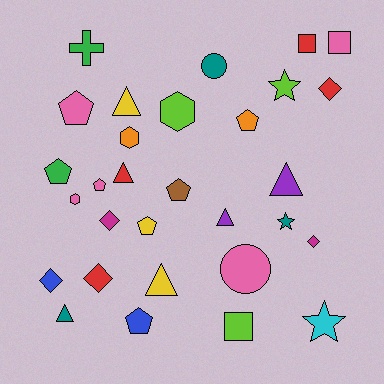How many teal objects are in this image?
There are 3 teal objects.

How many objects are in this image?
There are 30 objects.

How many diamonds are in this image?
There are 5 diamonds.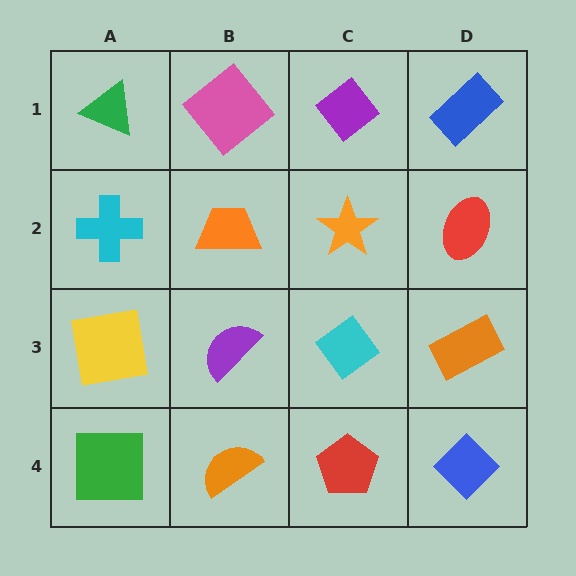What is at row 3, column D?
An orange rectangle.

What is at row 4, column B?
An orange semicircle.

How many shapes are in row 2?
4 shapes.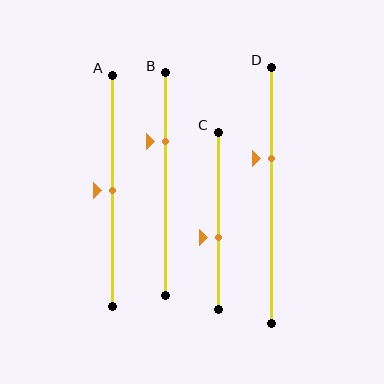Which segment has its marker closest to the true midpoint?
Segment A has its marker closest to the true midpoint.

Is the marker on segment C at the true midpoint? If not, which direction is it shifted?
No, the marker on segment C is shifted downward by about 10% of the segment length.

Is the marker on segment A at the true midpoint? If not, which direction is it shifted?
Yes, the marker on segment A is at the true midpoint.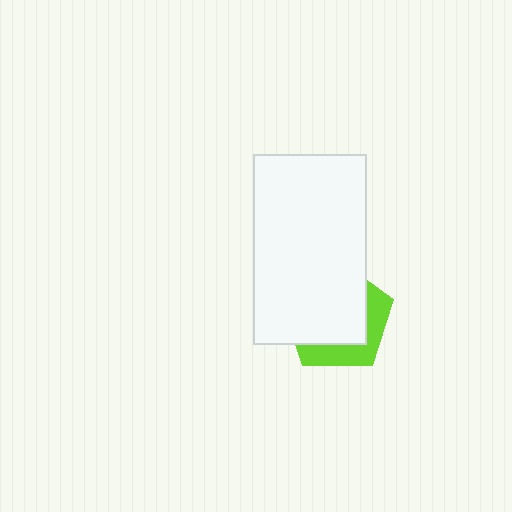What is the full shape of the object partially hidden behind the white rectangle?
The partially hidden object is a lime pentagon.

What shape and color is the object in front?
The object in front is a white rectangle.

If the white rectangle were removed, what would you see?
You would see the complete lime pentagon.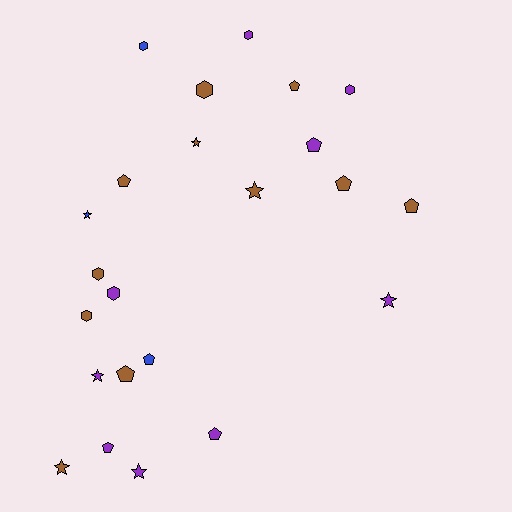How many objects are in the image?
There are 23 objects.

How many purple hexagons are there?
There are 3 purple hexagons.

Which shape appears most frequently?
Pentagon, with 9 objects.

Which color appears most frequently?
Brown, with 11 objects.